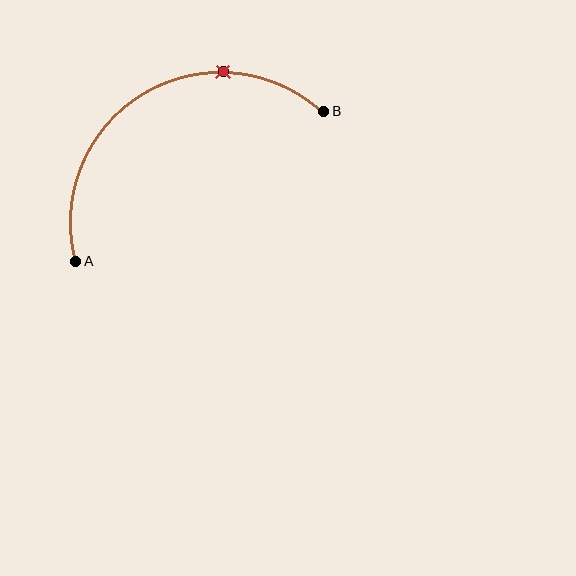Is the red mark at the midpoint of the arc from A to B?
No. The red mark lies on the arc but is closer to endpoint B. The arc midpoint would be at the point on the curve equidistant along the arc from both A and B.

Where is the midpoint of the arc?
The arc midpoint is the point on the curve farthest from the straight line joining A and B. It sits above that line.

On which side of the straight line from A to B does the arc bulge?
The arc bulges above the straight line connecting A and B.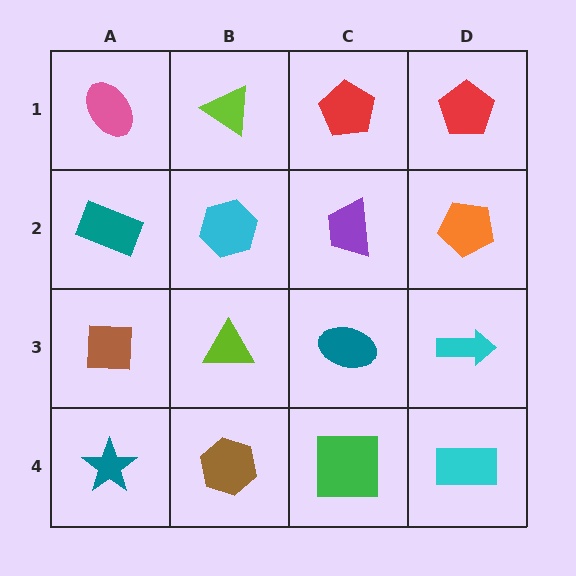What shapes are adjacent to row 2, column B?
A lime triangle (row 1, column B), a lime triangle (row 3, column B), a teal rectangle (row 2, column A), a purple trapezoid (row 2, column C).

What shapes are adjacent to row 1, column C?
A purple trapezoid (row 2, column C), a lime triangle (row 1, column B), a red pentagon (row 1, column D).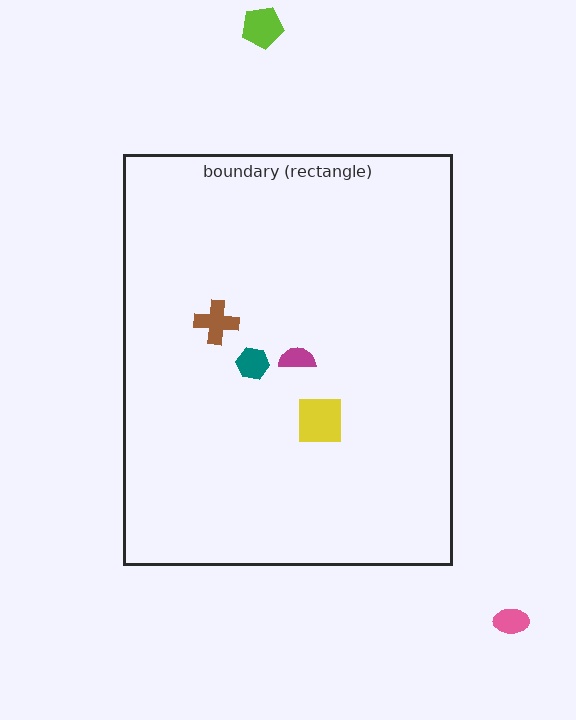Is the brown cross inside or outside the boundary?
Inside.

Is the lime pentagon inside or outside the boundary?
Outside.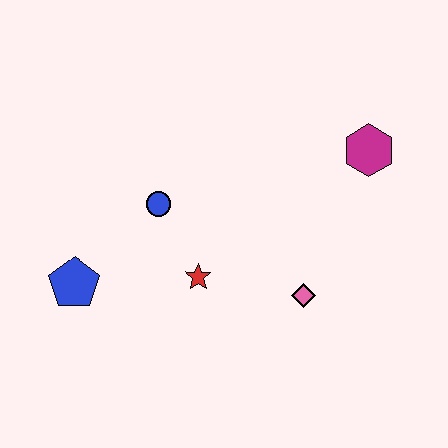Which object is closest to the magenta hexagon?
The pink diamond is closest to the magenta hexagon.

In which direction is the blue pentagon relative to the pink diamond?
The blue pentagon is to the left of the pink diamond.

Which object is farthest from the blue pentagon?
The magenta hexagon is farthest from the blue pentagon.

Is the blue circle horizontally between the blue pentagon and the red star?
Yes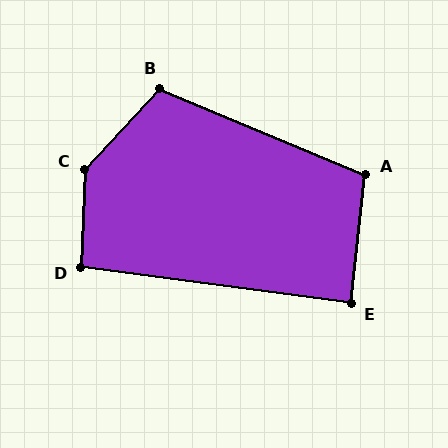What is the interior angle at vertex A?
Approximately 106 degrees (obtuse).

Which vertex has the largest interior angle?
C, at approximately 139 degrees.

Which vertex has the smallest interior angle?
E, at approximately 89 degrees.